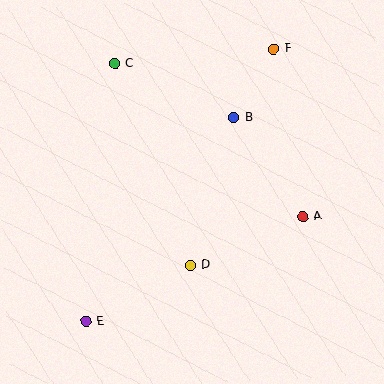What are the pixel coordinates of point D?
Point D is at (190, 265).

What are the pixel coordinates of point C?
Point C is at (115, 64).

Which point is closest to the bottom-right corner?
Point A is closest to the bottom-right corner.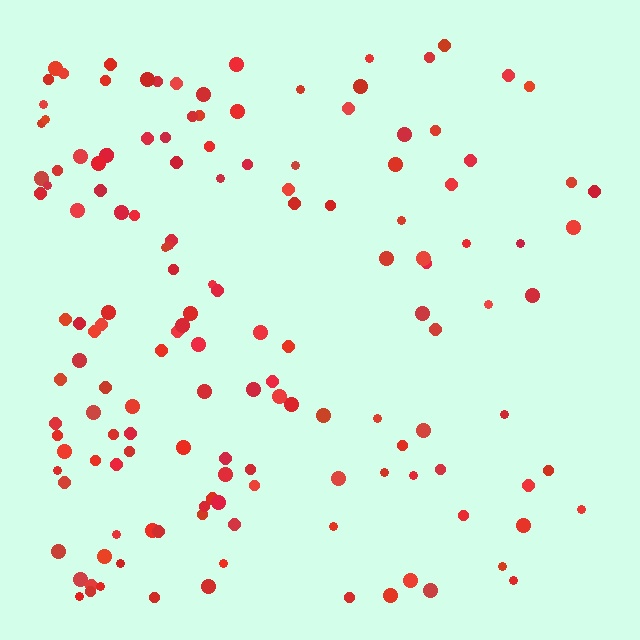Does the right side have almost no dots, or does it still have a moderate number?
Still a moderate number, just noticeably fewer than the left.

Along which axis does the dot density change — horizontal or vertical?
Horizontal.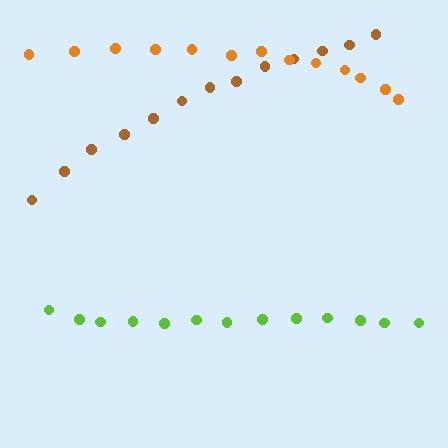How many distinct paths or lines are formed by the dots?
There are 3 distinct paths.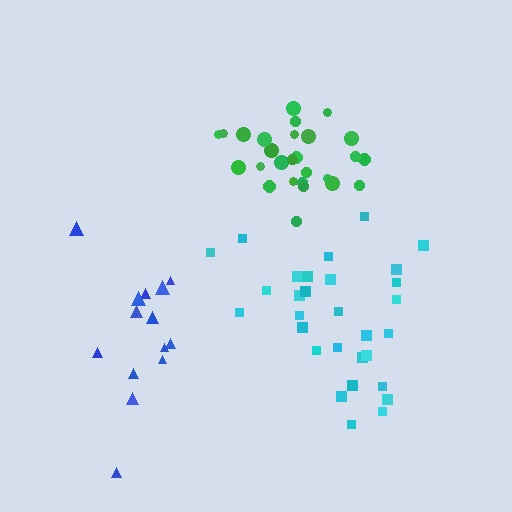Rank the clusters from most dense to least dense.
green, cyan, blue.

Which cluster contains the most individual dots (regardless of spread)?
Cyan (30).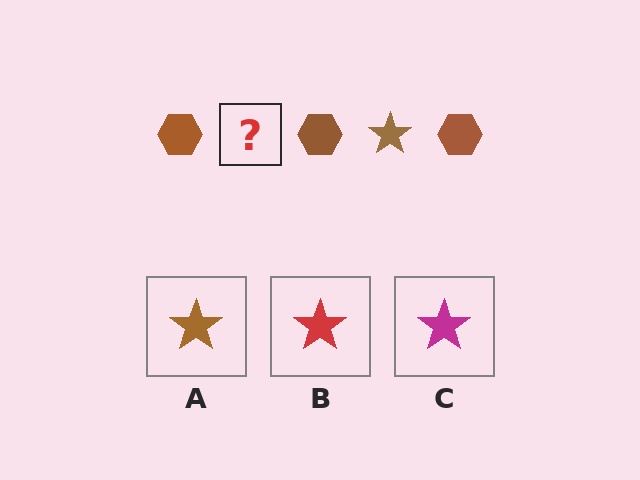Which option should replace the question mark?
Option A.